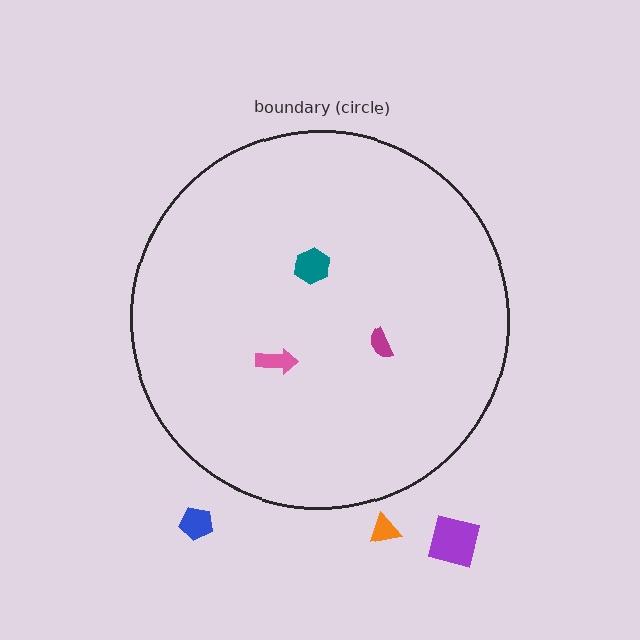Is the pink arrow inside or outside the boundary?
Inside.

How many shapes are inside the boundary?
3 inside, 3 outside.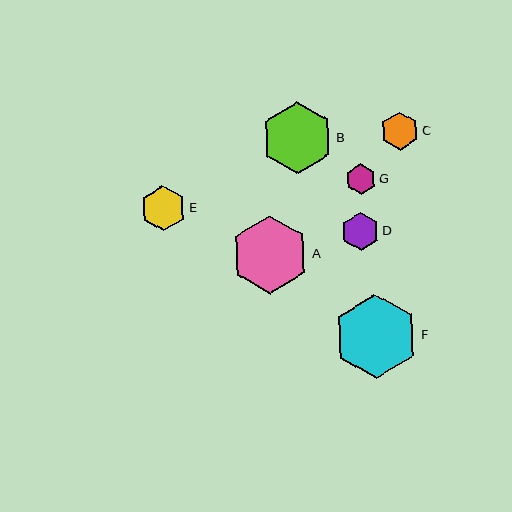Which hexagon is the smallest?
Hexagon G is the smallest with a size of approximately 31 pixels.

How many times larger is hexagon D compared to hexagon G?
Hexagon D is approximately 1.2 times the size of hexagon G.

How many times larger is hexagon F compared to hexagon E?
Hexagon F is approximately 1.9 times the size of hexagon E.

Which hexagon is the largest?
Hexagon F is the largest with a size of approximately 84 pixels.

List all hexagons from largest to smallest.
From largest to smallest: F, A, B, E, C, D, G.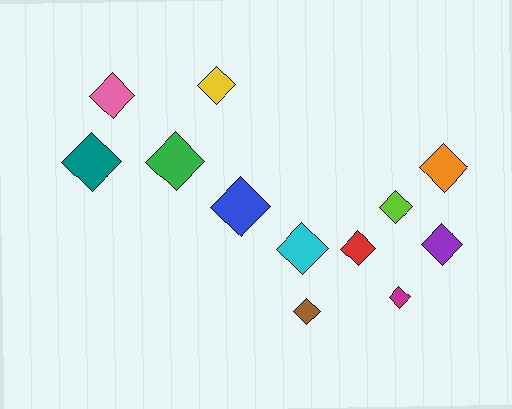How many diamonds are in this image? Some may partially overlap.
There are 12 diamonds.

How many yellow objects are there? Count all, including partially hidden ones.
There is 1 yellow object.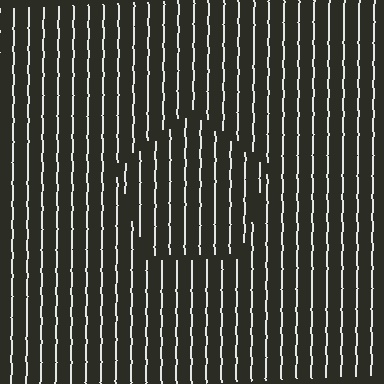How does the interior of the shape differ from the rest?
The interior of the shape contains the same grating, shifted by half a period — the contour is defined by the phase discontinuity where line-ends from the inner and outer gratings abut.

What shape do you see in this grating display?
An illusory pentagon. The interior of the shape contains the same grating, shifted by half a period — the contour is defined by the phase discontinuity where line-ends from the inner and outer gratings abut.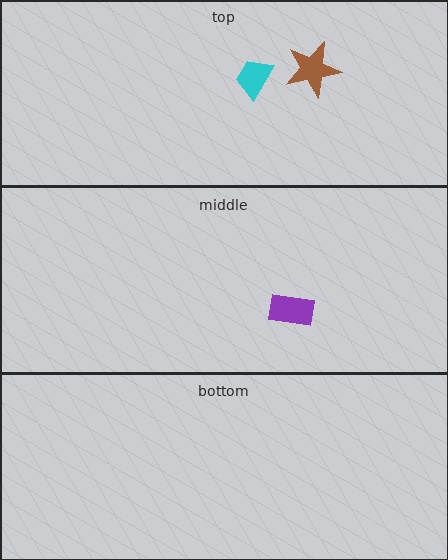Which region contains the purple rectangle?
The middle region.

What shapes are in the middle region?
The purple rectangle.